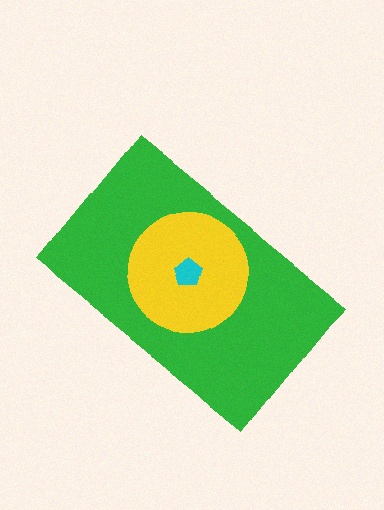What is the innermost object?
The cyan pentagon.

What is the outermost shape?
The green rectangle.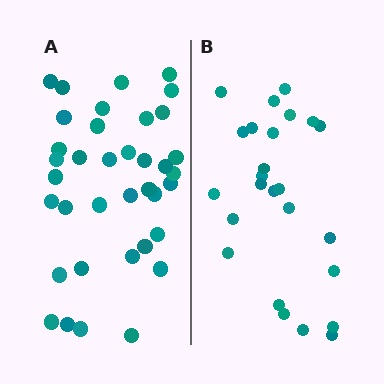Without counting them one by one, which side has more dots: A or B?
Region A (the left region) has more dots.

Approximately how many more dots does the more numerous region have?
Region A has roughly 12 or so more dots than region B.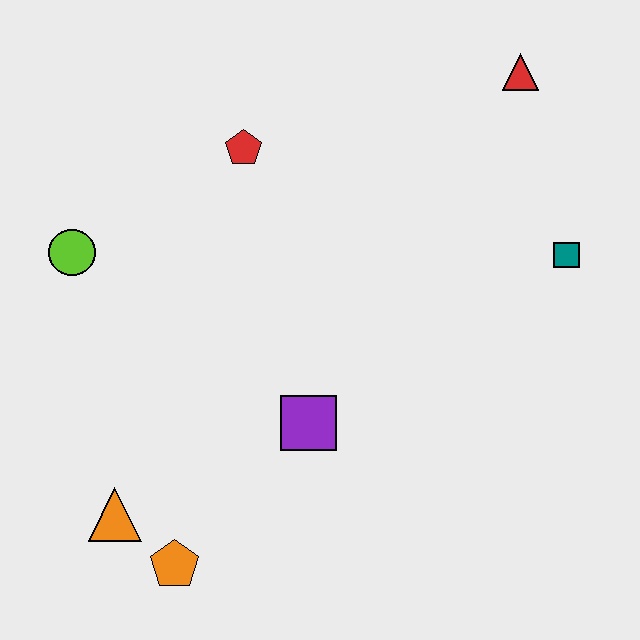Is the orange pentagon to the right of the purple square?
No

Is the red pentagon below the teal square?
No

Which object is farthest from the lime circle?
The teal square is farthest from the lime circle.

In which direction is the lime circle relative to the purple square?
The lime circle is to the left of the purple square.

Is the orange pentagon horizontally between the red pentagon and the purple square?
No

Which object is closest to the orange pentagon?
The orange triangle is closest to the orange pentagon.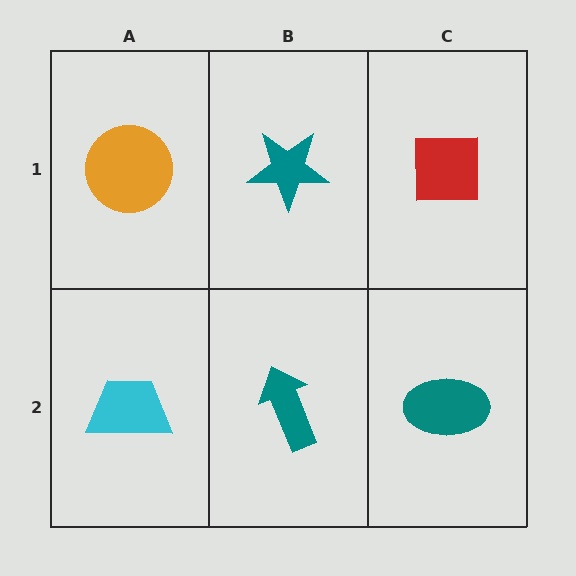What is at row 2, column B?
A teal arrow.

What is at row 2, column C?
A teal ellipse.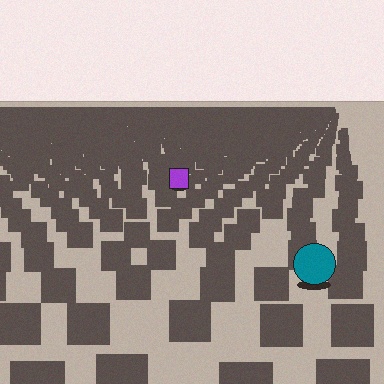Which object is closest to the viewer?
The teal circle is closest. The texture marks near it are larger and more spread out.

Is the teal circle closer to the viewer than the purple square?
Yes. The teal circle is closer — you can tell from the texture gradient: the ground texture is coarser near it.